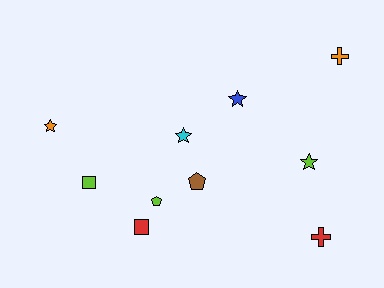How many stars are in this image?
There are 4 stars.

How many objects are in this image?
There are 10 objects.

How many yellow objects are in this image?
There are no yellow objects.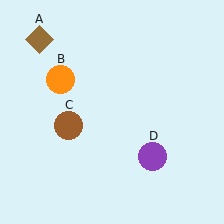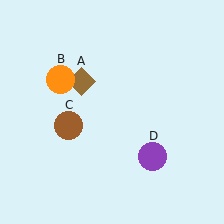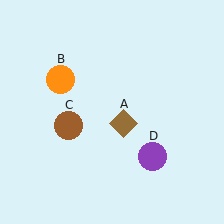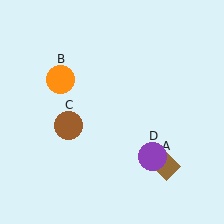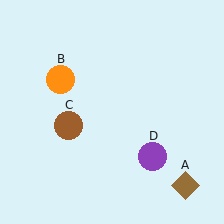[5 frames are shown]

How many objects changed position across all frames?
1 object changed position: brown diamond (object A).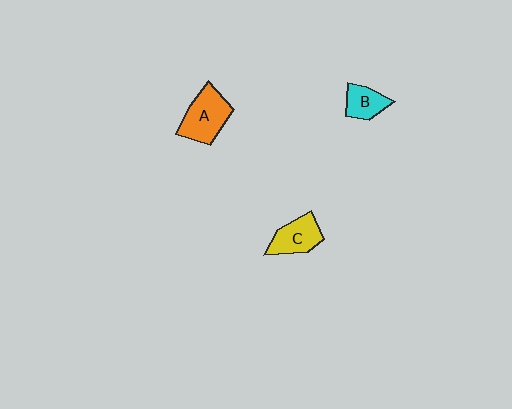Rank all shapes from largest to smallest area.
From largest to smallest: A (orange), C (yellow), B (cyan).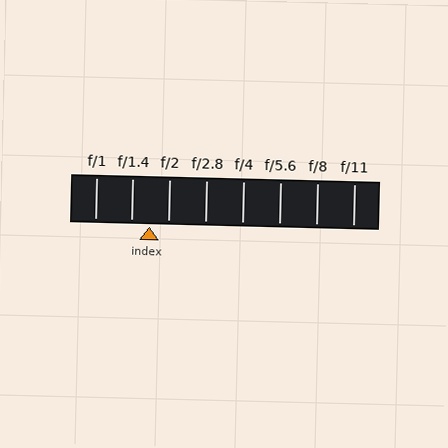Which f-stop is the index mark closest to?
The index mark is closest to f/1.4.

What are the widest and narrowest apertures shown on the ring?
The widest aperture shown is f/1 and the narrowest is f/11.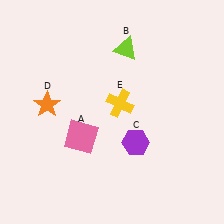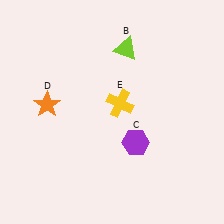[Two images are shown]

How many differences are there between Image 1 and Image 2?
There is 1 difference between the two images.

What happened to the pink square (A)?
The pink square (A) was removed in Image 2. It was in the bottom-left area of Image 1.